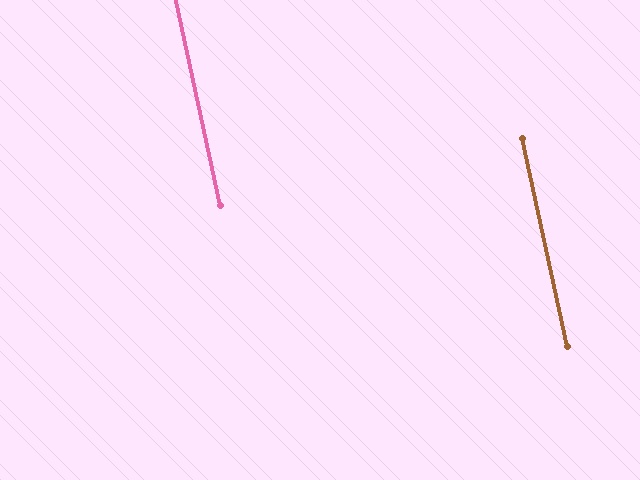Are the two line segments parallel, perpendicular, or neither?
Parallel — their directions differ by only 0.1°.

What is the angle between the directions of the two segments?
Approximately 0 degrees.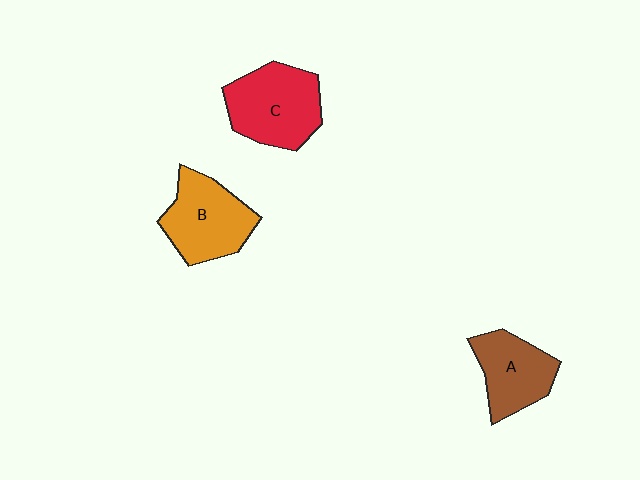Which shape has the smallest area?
Shape A (brown).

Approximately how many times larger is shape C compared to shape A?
Approximately 1.3 times.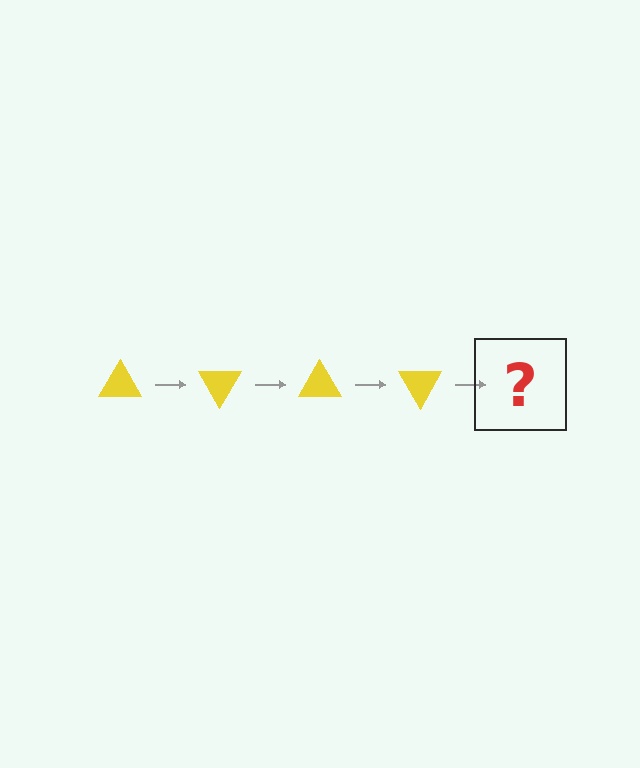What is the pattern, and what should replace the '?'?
The pattern is that the triangle rotates 60 degrees each step. The '?' should be a yellow triangle rotated 240 degrees.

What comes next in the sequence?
The next element should be a yellow triangle rotated 240 degrees.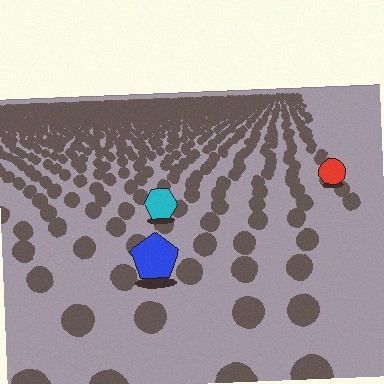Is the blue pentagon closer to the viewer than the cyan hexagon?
Yes. The blue pentagon is closer — you can tell from the texture gradient: the ground texture is coarser near it.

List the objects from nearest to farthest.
From nearest to farthest: the blue pentagon, the cyan hexagon, the red circle.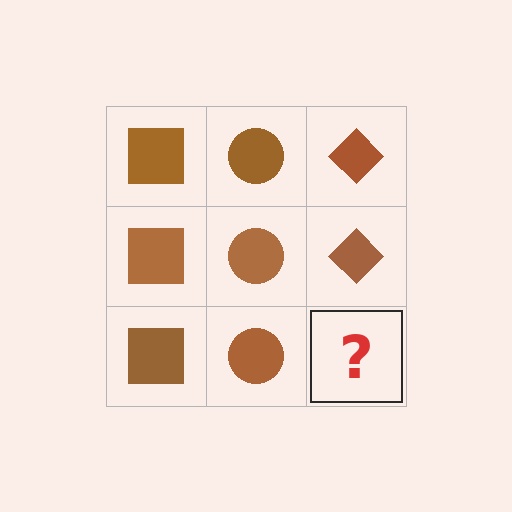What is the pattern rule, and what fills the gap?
The rule is that each column has a consistent shape. The gap should be filled with a brown diamond.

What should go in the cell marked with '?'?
The missing cell should contain a brown diamond.